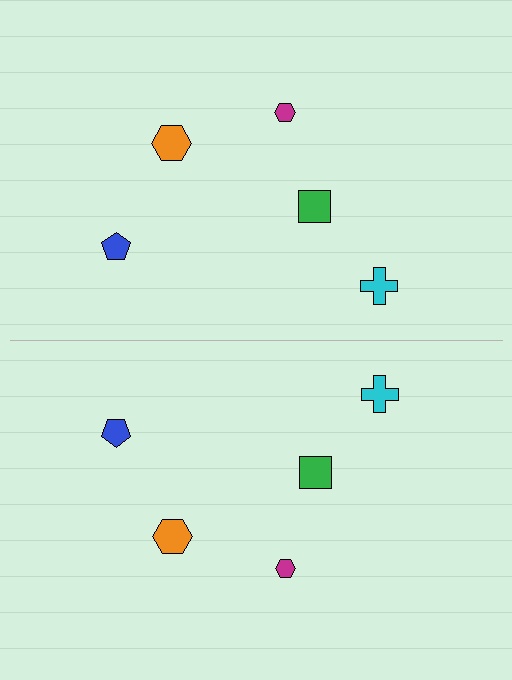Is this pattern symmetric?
Yes, this pattern has bilateral (reflection) symmetry.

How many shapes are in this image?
There are 10 shapes in this image.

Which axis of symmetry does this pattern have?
The pattern has a horizontal axis of symmetry running through the center of the image.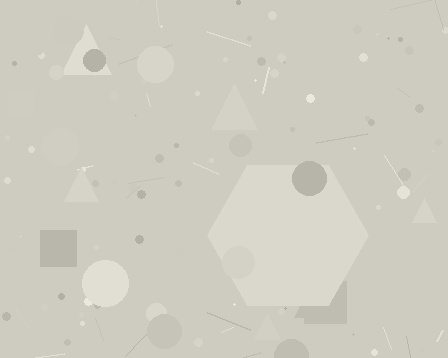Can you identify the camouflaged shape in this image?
The camouflaged shape is a hexagon.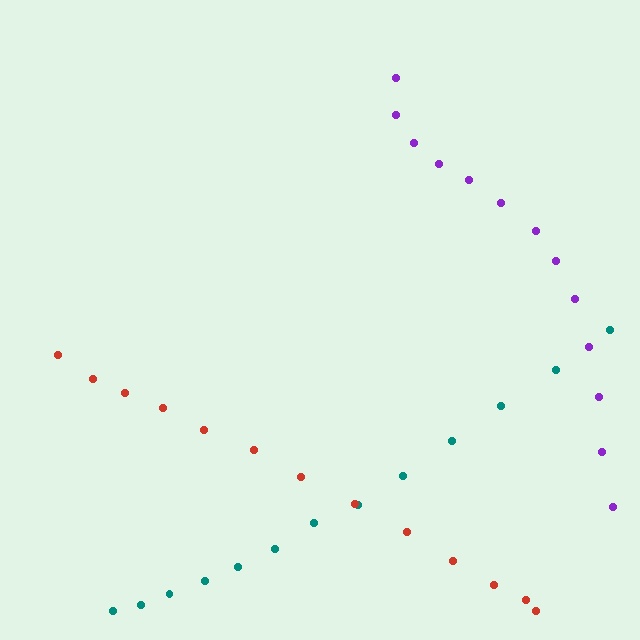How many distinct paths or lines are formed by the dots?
There are 3 distinct paths.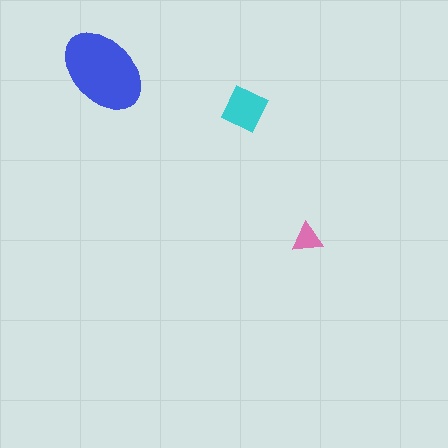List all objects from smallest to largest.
The pink triangle, the cyan square, the blue ellipse.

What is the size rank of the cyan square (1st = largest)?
2nd.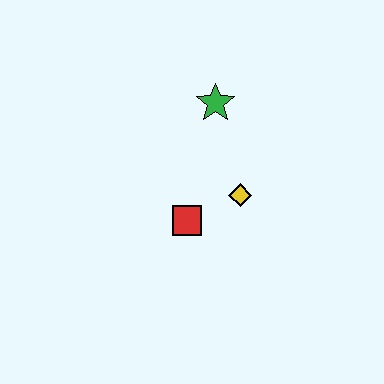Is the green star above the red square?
Yes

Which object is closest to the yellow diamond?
The red square is closest to the yellow diamond.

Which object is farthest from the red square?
The green star is farthest from the red square.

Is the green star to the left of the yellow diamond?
Yes